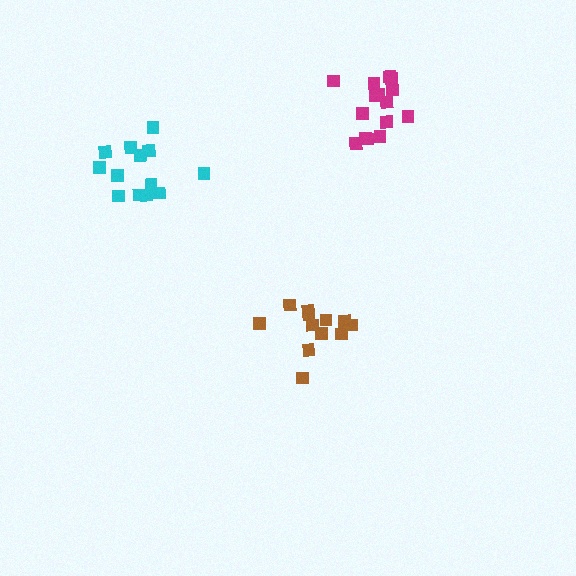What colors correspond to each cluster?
The clusters are colored: brown, magenta, cyan.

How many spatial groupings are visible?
There are 3 spatial groupings.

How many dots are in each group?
Group 1: 12 dots, Group 2: 15 dots, Group 3: 13 dots (40 total).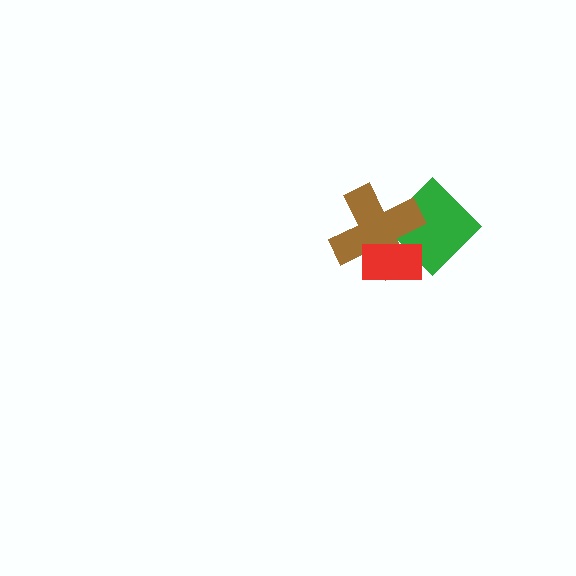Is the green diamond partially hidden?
Yes, it is partially covered by another shape.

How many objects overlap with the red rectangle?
2 objects overlap with the red rectangle.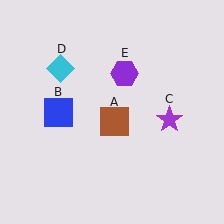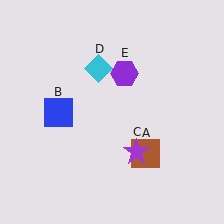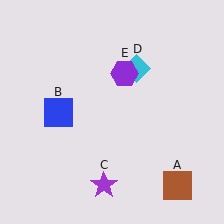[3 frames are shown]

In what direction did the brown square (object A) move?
The brown square (object A) moved down and to the right.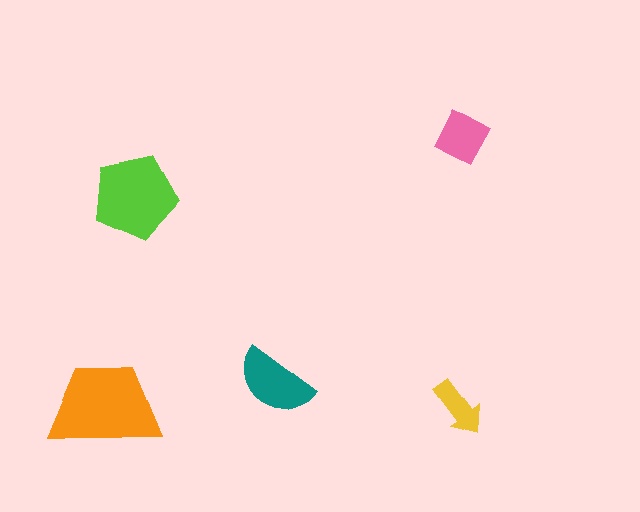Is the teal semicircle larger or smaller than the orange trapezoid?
Smaller.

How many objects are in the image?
There are 5 objects in the image.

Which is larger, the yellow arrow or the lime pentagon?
The lime pentagon.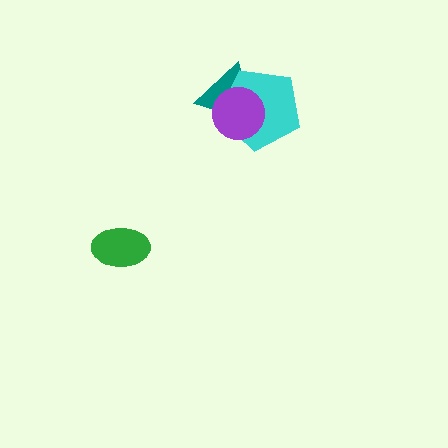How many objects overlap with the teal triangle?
2 objects overlap with the teal triangle.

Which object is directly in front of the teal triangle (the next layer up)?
The cyan pentagon is directly in front of the teal triangle.